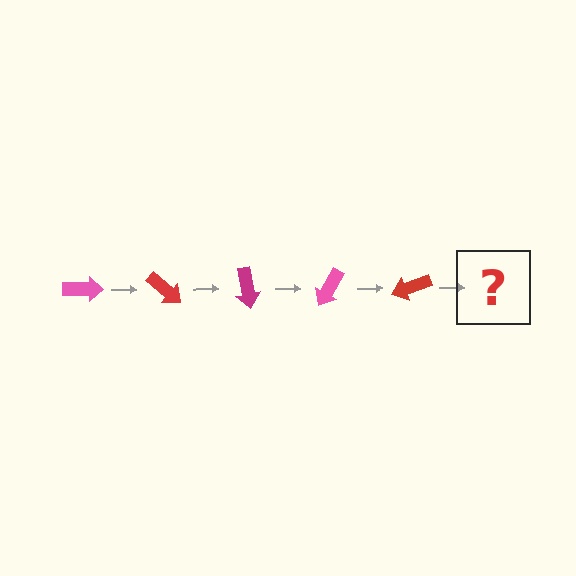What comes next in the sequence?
The next element should be a magenta arrow, rotated 200 degrees from the start.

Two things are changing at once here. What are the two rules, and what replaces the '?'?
The two rules are that it rotates 40 degrees each step and the color cycles through pink, red, and magenta. The '?' should be a magenta arrow, rotated 200 degrees from the start.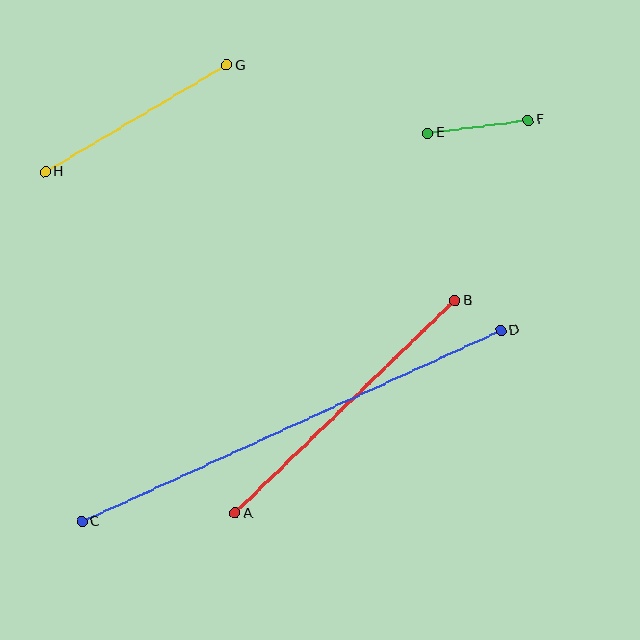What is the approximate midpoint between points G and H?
The midpoint is at approximately (136, 118) pixels.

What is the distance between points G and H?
The distance is approximately 210 pixels.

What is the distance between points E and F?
The distance is approximately 101 pixels.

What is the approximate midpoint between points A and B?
The midpoint is at approximately (345, 407) pixels.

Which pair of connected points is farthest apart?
Points C and D are farthest apart.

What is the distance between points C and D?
The distance is approximately 461 pixels.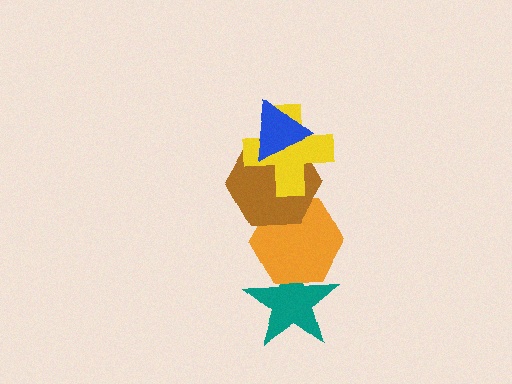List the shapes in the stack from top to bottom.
From top to bottom: the blue triangle, the yellow cross, the brown hexagon, the orange hexagon, the teal star.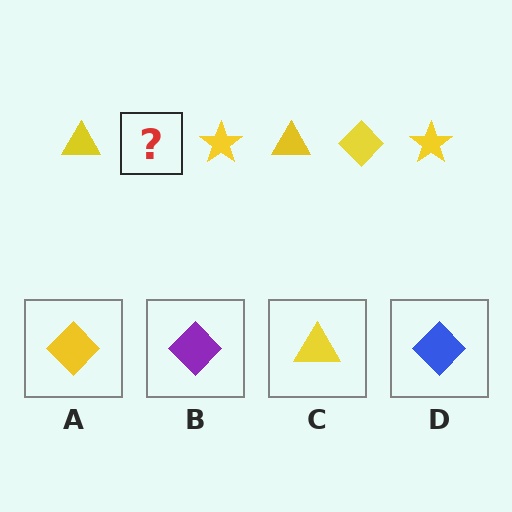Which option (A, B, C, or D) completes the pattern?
A.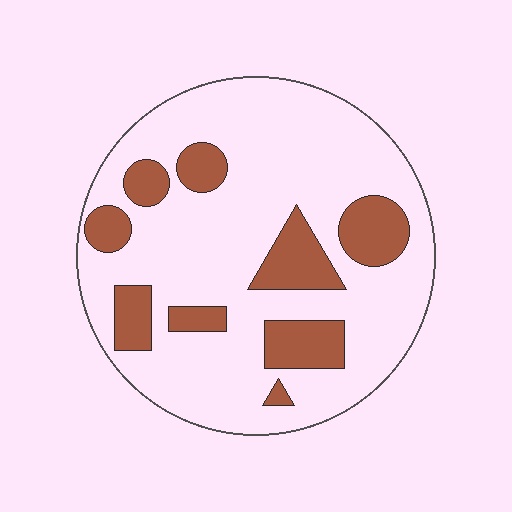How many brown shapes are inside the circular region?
9.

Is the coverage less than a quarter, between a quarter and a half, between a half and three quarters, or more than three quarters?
Less than a quarter.